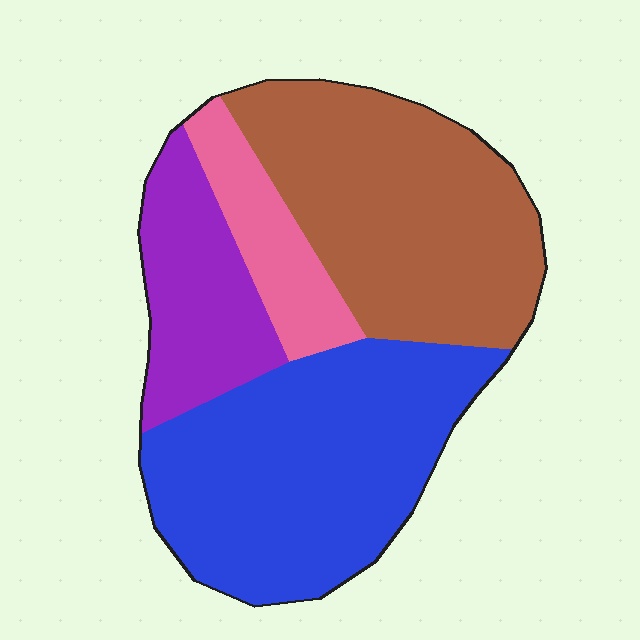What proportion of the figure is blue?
Blue covers about 40% of the figure.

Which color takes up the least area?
Pink, at roughly 10%.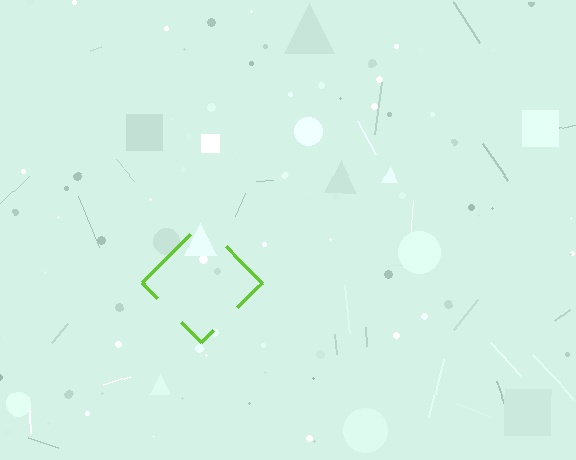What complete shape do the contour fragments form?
The contour fragments form a diamond.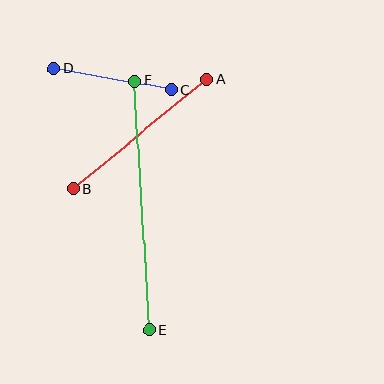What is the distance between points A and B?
The distance is approximately 173 pixels.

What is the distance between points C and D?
The distance is approximately 120 pixels.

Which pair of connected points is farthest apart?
Points E and F are farthest apart.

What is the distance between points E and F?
The distance is approximately 250 pixels.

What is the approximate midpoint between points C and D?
The midpoint is at approximately (112, 79) pixels.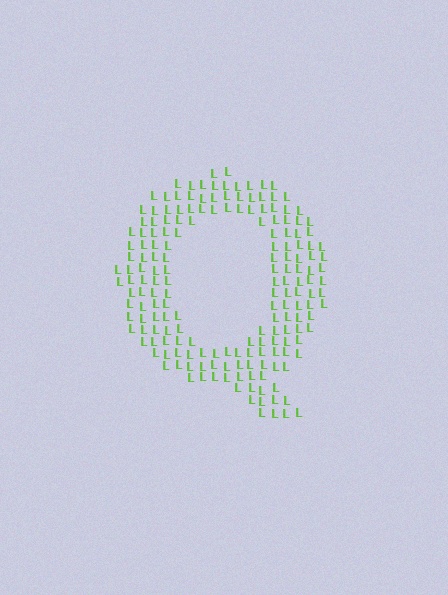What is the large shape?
The large shape is the letter Q.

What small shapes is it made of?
It is made of small letter L's.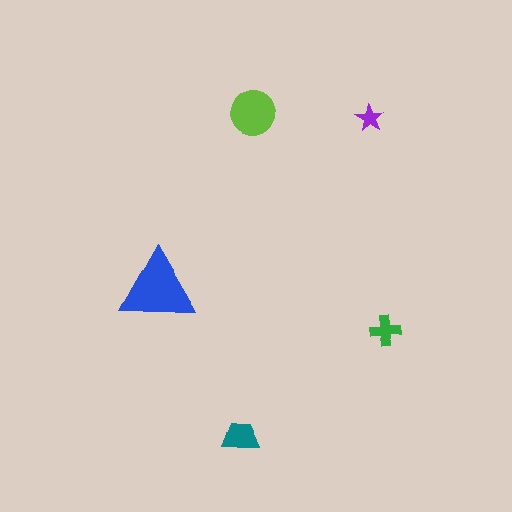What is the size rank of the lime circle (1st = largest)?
2nd.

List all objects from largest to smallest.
The blue triangle, the lime circle, the teal trapezoid, the green cross, the purple star.